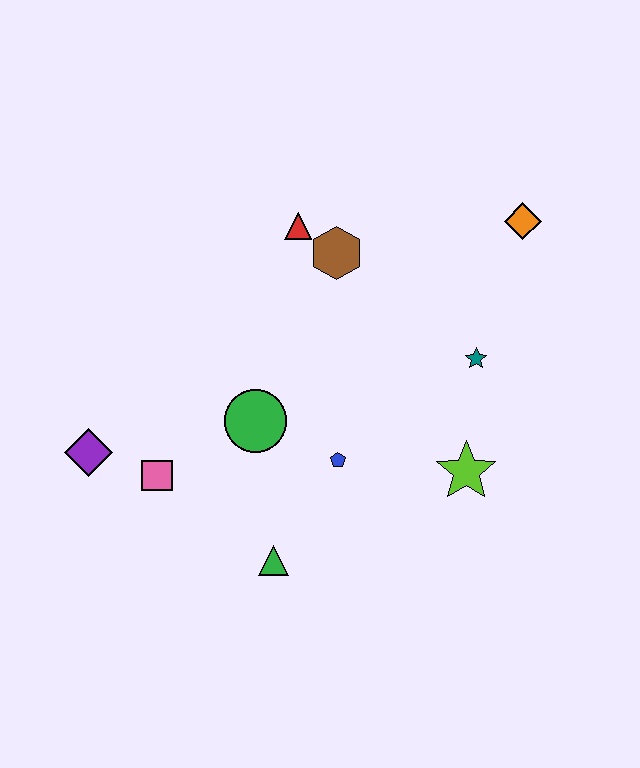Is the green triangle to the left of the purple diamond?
No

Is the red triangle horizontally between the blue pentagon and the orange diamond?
No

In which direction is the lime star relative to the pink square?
The lime star is to the right of the pink square.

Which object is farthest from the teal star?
The purple diamond is farthest from the teal star.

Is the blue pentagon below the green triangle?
No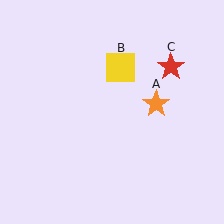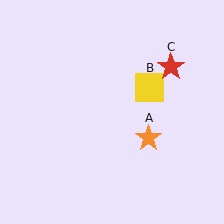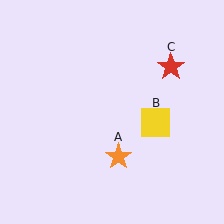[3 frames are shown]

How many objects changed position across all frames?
2 objects changed position: orange star (object A), yellow square (object B).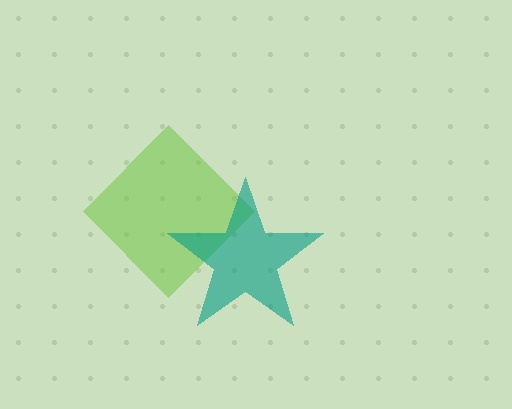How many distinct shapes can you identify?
There are 2 distinct shapes: a lime diamond, a teal star.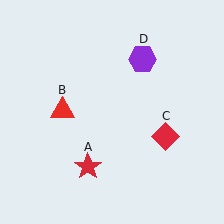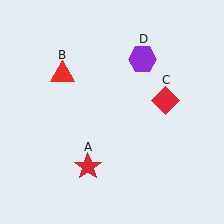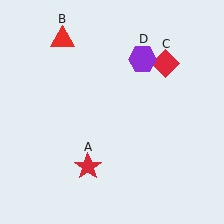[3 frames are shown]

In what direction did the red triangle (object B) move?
The red triangle (object B) moved up.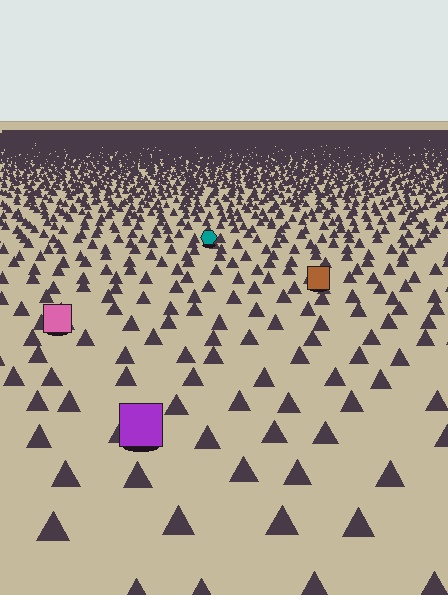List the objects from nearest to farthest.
From nearest to farthest: the purple square, the pink square, the brown square, the teal hexagon.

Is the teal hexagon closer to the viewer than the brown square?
No. The brown square is closer — you can tell from the texture gradient: the ground texture is coarser near it.